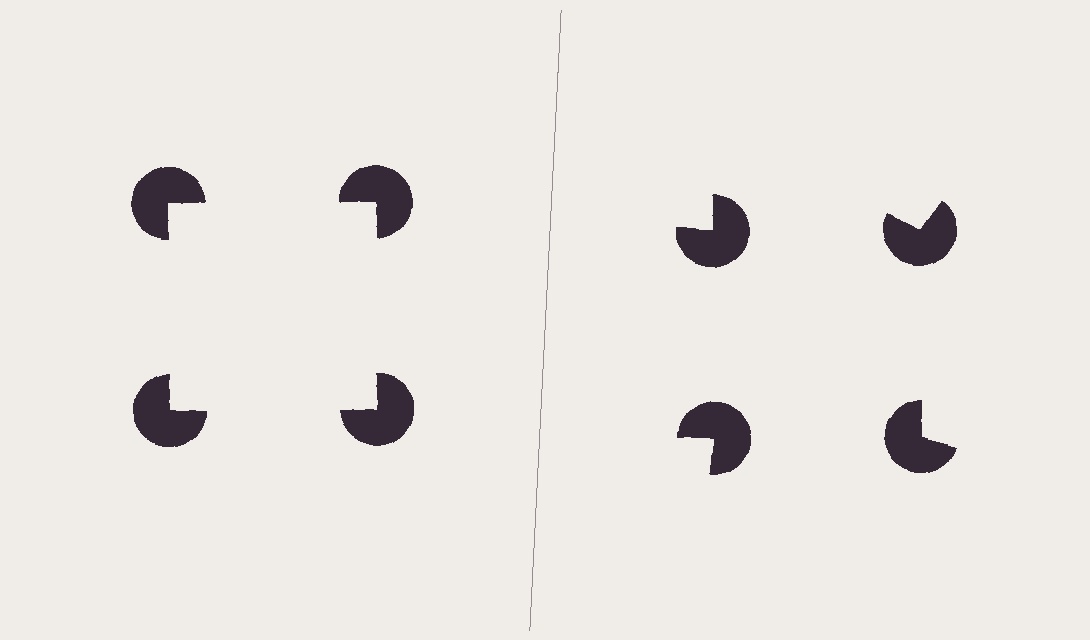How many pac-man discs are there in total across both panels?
8 — 4 on each side.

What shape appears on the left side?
An illusory square.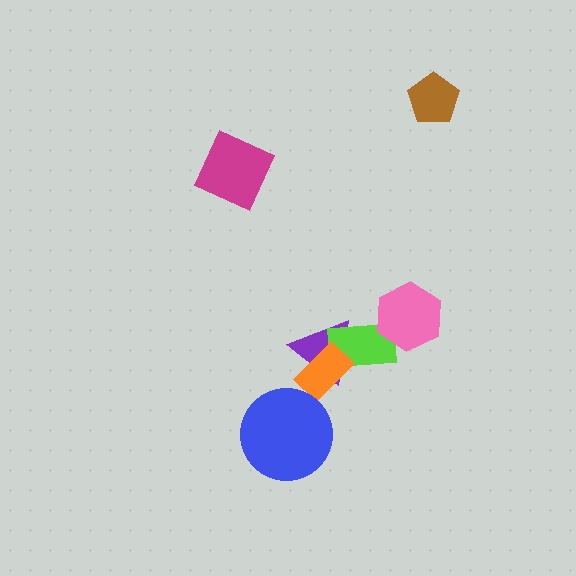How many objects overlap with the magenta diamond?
0 objects overlap with the magenta diamond.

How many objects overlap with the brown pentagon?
0 objects overlap with the brown pentagon.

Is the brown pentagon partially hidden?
No, no other shape covers it.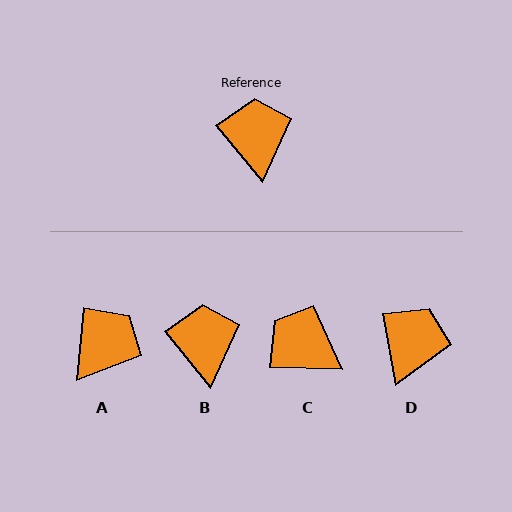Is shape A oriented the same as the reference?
No, it is off by about 45 degrees.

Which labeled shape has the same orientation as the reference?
B.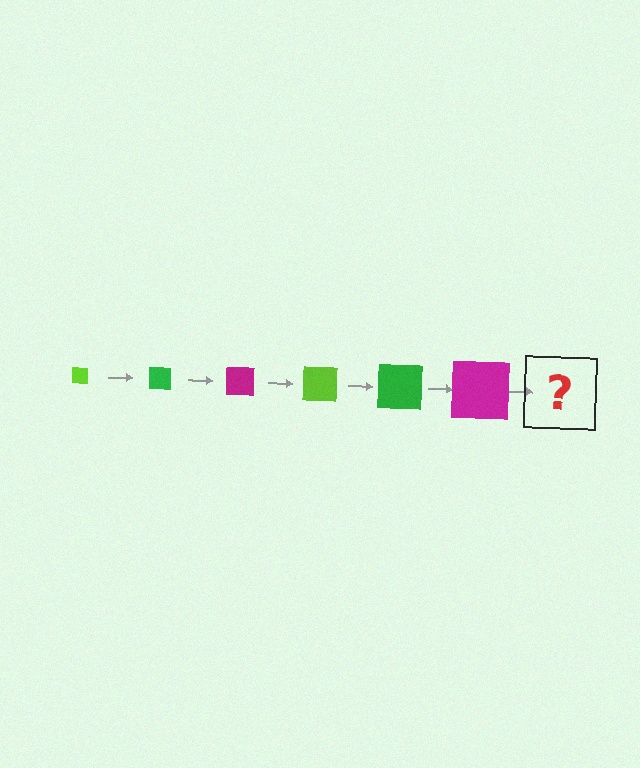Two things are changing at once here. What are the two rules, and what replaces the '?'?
The two rules are that the square grows larger each step and the color cycles through lime, green, and magenta. The '?' should be a lime square, larger than the previous one.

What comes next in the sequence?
The next element should be a lime square, larger than the previous one.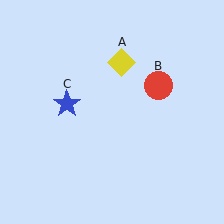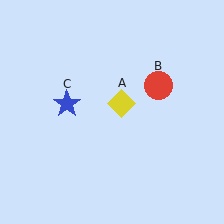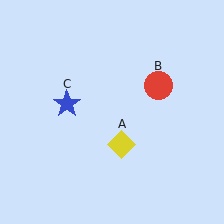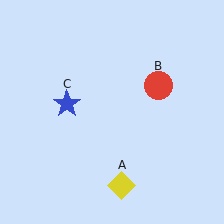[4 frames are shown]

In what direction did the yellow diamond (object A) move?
The yellow diamond (object A) moved down.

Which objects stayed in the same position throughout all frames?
Red circle (object B) and blue star (object C) remained stationary.